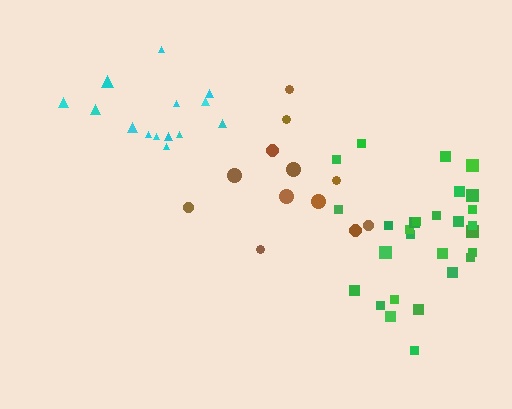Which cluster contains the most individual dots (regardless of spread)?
Green (28).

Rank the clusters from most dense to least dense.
cyan, green, brown.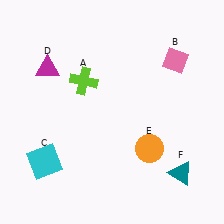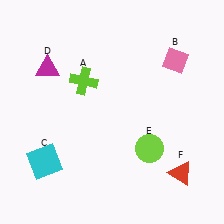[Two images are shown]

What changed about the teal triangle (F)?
In Image 1, F is teal. In Image 2, it changed to red.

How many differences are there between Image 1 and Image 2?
There are 2 differences between the two images.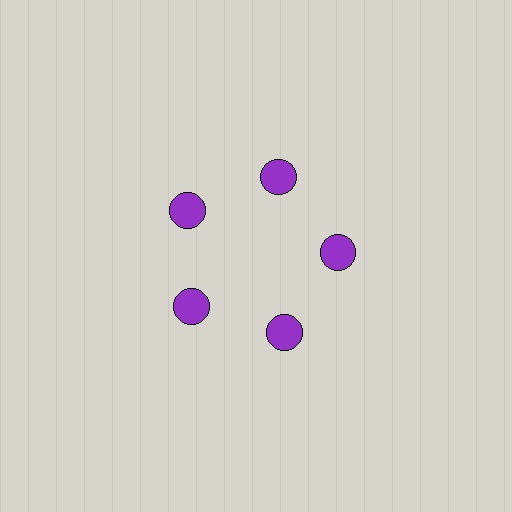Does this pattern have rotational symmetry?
Yes, this pattern has 5-fold rotational symmetry. It looks the same after rotating 72 degrees around the center.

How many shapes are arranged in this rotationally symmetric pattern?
There are 5 shapes, arranged in 5 groups of 1.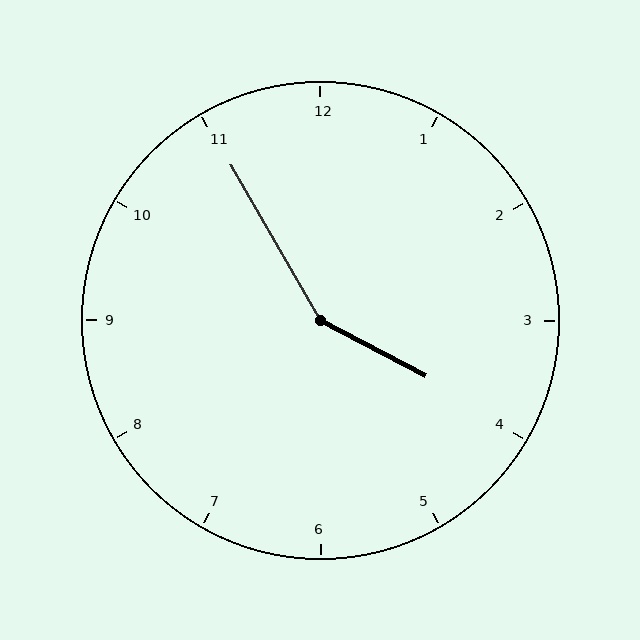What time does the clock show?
3:55.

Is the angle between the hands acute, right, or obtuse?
It is obtuse.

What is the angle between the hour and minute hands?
Approximately 148 degrees.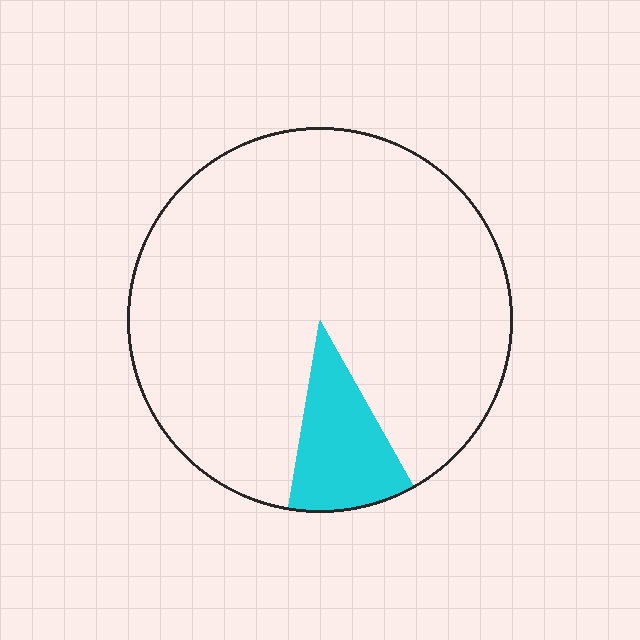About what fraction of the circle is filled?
About one tenth (1/10).